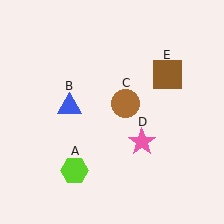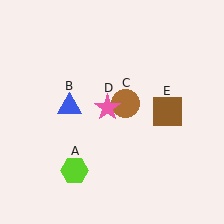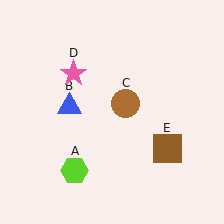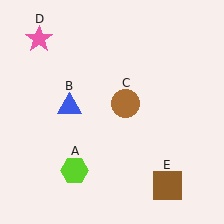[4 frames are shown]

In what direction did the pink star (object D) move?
The pink star (object D) moved up and to the left.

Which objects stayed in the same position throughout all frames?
Lime hexagon (object A) and blue triangle (object B) and brown circle (object C) remained stationary.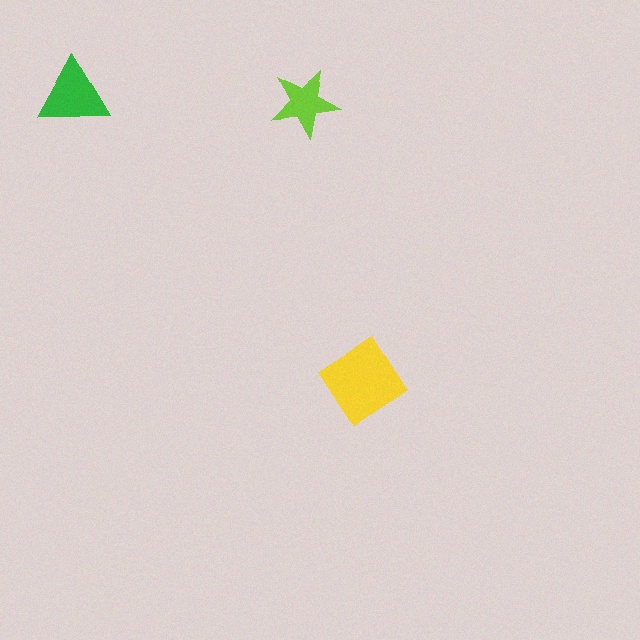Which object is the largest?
The yellow diamond.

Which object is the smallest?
The lime star.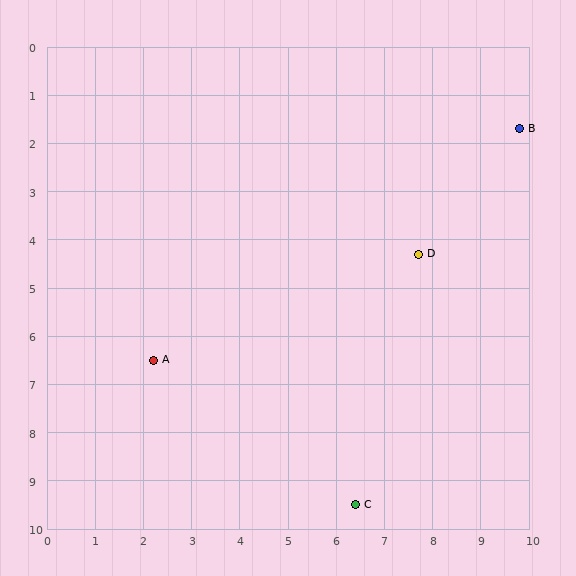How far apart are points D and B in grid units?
Points D and B are about 3.3 grid units apart.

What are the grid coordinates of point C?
Point C is at approximately (6.4, 9.5).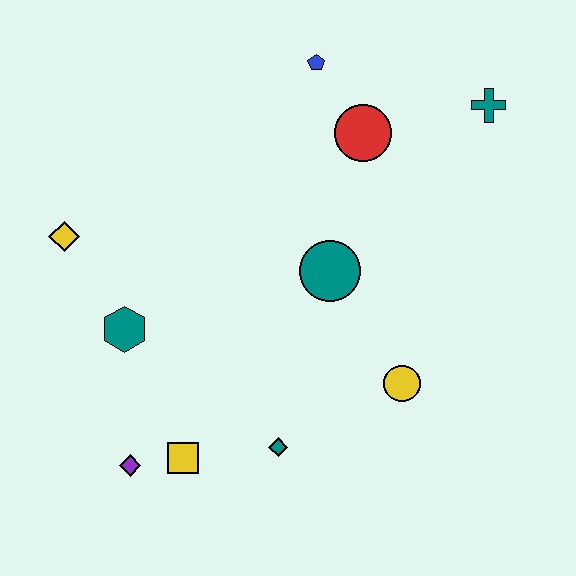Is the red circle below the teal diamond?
No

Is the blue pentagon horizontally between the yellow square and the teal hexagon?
No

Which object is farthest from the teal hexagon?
The teal cross is farthest from the teal hexagon.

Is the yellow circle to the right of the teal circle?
Yes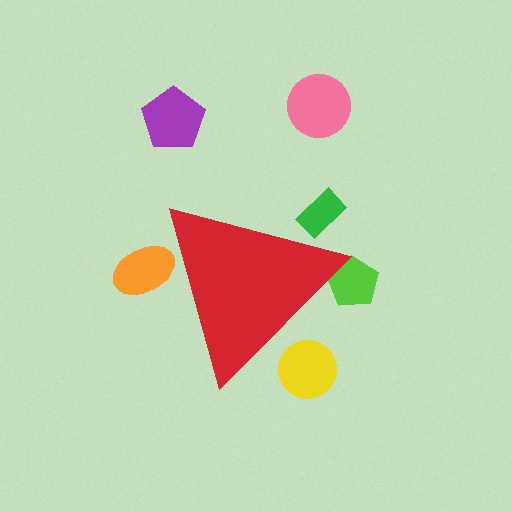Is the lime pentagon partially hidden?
Yes, the lime pentagon is partially hidden behind the red triangle.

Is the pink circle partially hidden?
No, the pink circle is fully visible.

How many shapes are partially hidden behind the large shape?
4 shapes are partially hidden.